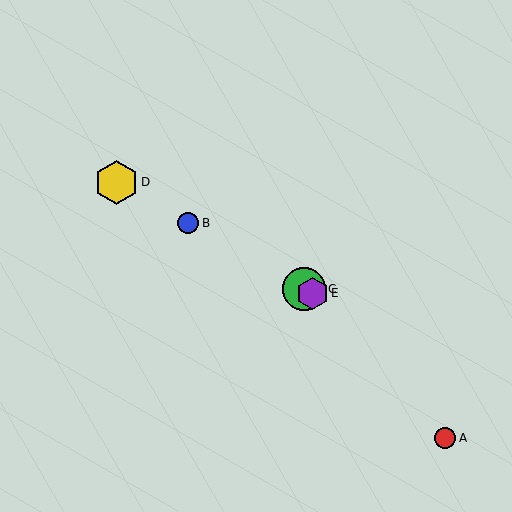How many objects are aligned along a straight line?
4 objects (B, C, D, E) are aligned along a straight line.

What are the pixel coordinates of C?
Object C is at (304, 289).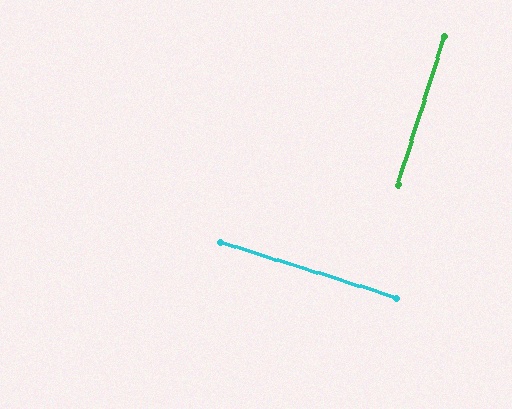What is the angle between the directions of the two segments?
Approximately 90 degrees.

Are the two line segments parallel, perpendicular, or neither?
Perpendicular — they meet at approximately 90°.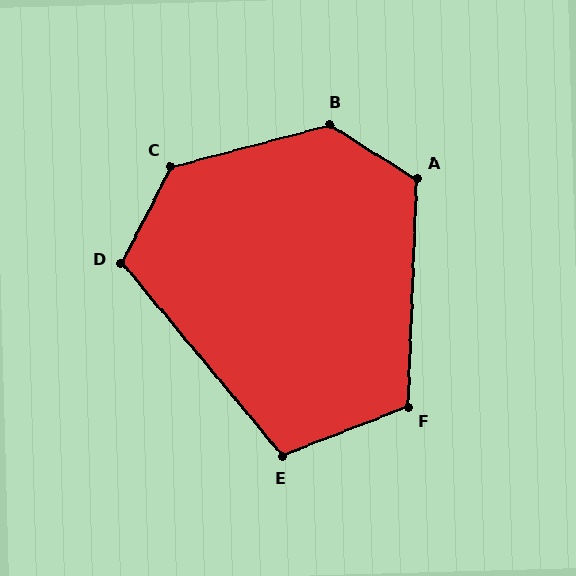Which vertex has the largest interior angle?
B, at approximately 133 degrees.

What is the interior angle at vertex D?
Approximately 113 degrees (obtuse).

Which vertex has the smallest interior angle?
E, at approximately 108 degrees.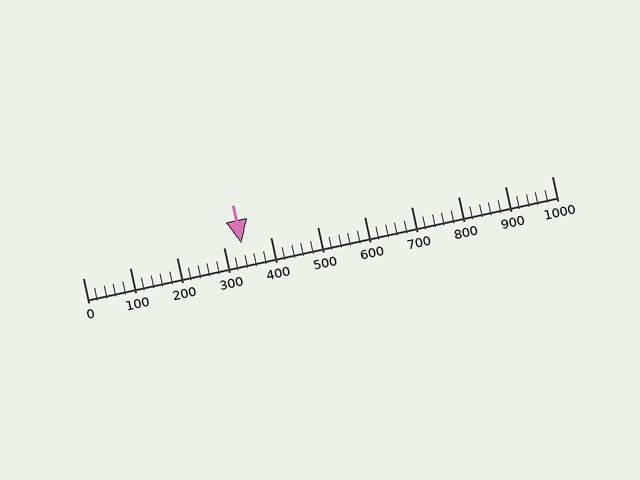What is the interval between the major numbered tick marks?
The major tick marks are spaced 100 units apart.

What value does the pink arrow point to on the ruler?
The pink arrow points to approximately 339.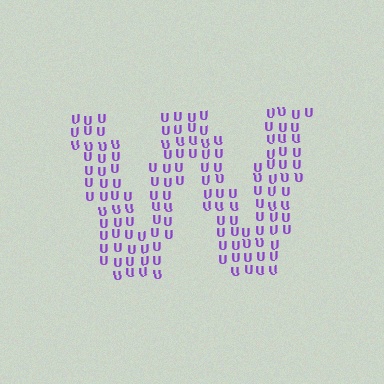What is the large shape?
The large shape is the letter W.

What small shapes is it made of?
It is made of small letter U's.